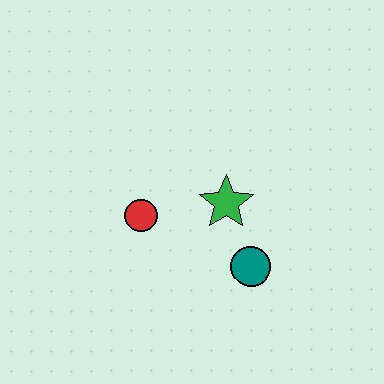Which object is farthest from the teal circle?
The red circle is farthest from the teal circle.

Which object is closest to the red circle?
The green star is closest to the red circle.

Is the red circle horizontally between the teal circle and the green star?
No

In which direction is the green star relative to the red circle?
The green star is to the right of the red circle.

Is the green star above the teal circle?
Yes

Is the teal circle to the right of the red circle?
Yes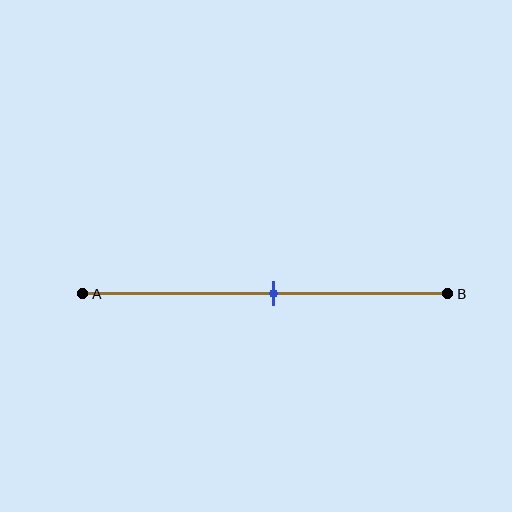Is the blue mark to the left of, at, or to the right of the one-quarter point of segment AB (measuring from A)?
The blue mark is to the right of the one-quarter point of segment AB.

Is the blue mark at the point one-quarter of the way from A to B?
No, the mark is at about 50% from A, not at the 25% one-quarter point.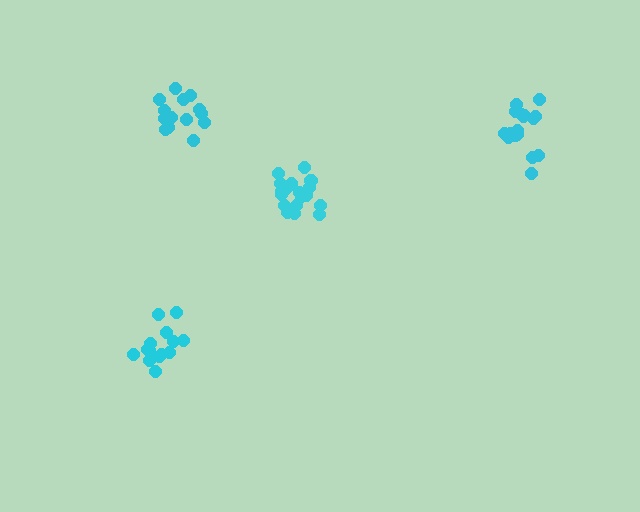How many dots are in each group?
Group 1: 19 dots, Group 2: 14 dots, Group 3: 17 dots, Group 4: 14 dots (64 total).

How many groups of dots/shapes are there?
There are 4 groups.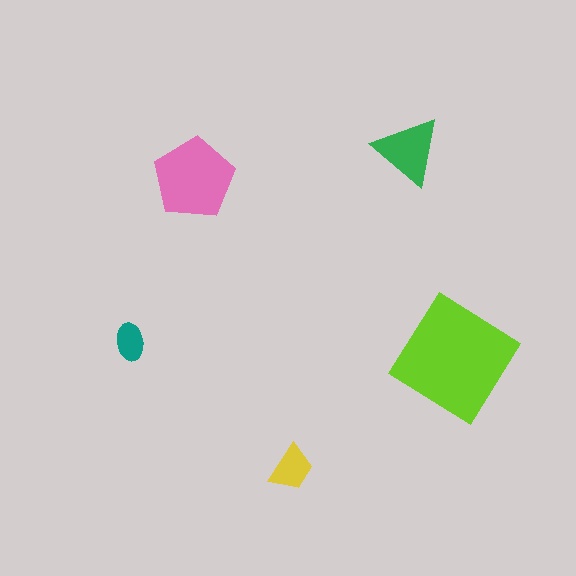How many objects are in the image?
There are 5 objects in the image.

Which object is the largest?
The lime diamond.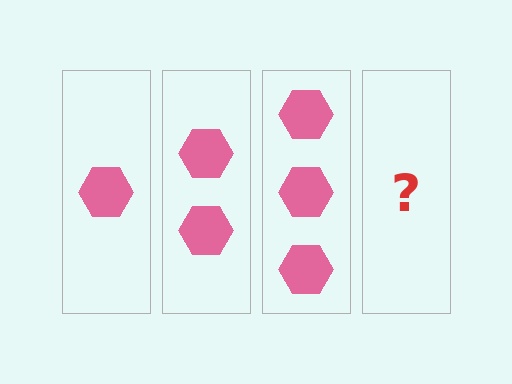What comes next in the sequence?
The next element should be 4 hexagons.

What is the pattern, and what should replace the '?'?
The pattern is that each step adds one more hexagon. The '?' should be 4 hexagons.